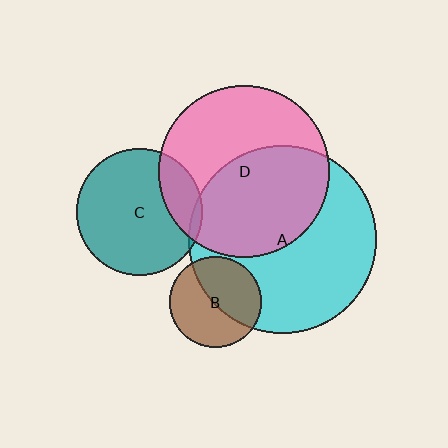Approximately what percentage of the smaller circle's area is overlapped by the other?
Approximately 50%.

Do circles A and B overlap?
Yes.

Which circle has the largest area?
Circle A (cyan).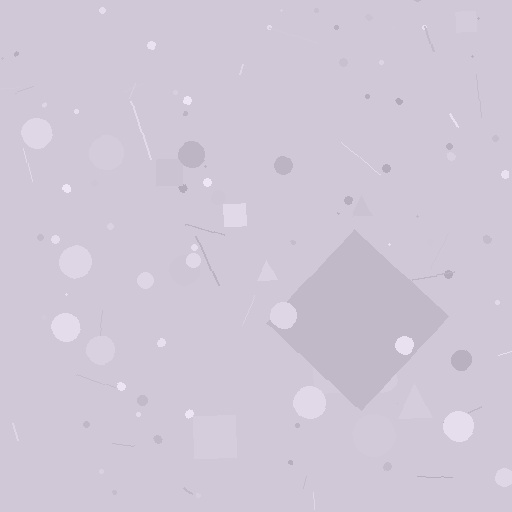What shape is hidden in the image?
A diamond is hidden in the image.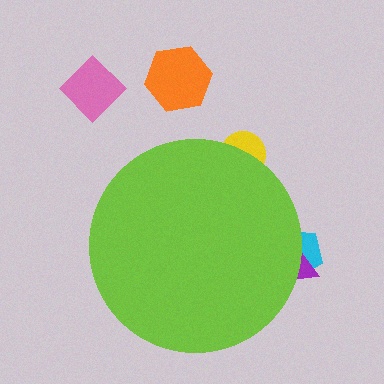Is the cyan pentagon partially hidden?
Yes, the cyan pentagon is partially hidden behind the lime circle.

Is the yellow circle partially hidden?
Yes, the yellow circle is partially hidden behind the lime circle.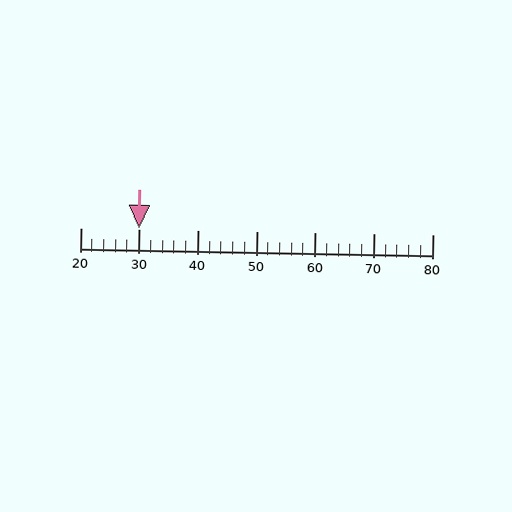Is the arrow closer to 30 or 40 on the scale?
The arrow is closer to 30.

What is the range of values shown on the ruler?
The ruler shows values from 20 to 80.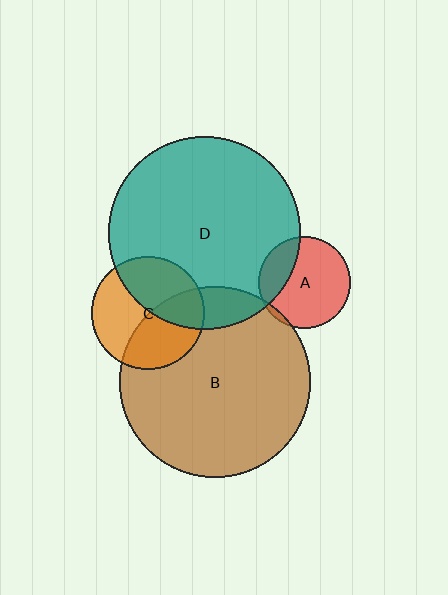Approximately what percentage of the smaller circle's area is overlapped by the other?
Approximately 45%.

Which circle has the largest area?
Circle D (teal).